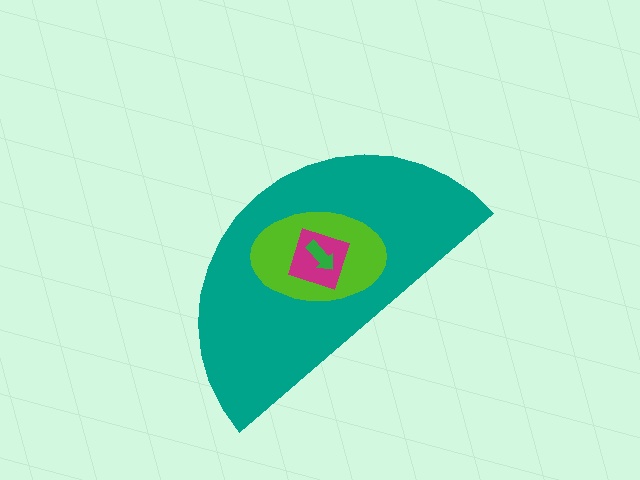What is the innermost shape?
The green arrow.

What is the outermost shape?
The teal semicircle.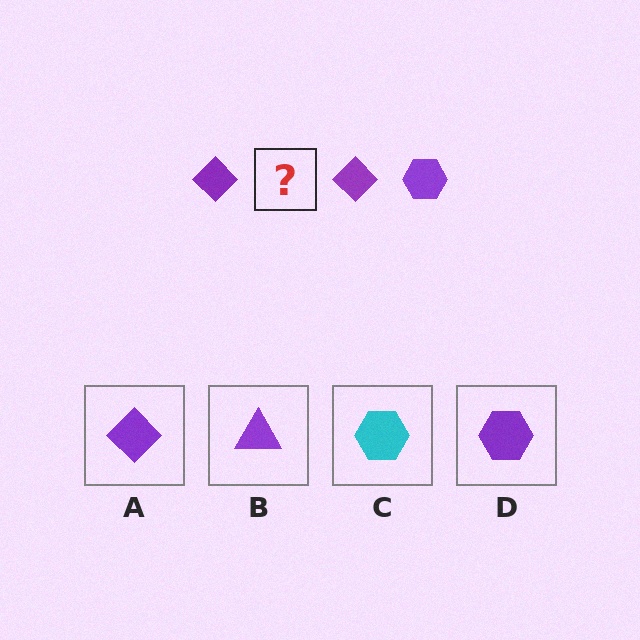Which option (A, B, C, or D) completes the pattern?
D.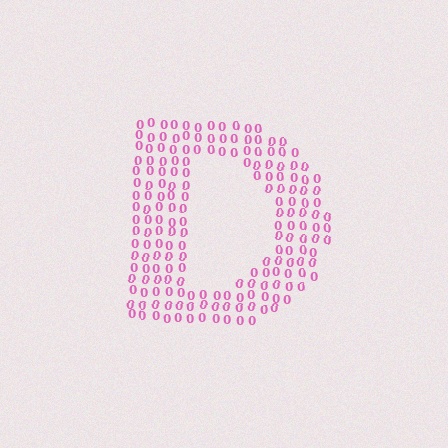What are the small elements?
The small elements are digit 0's.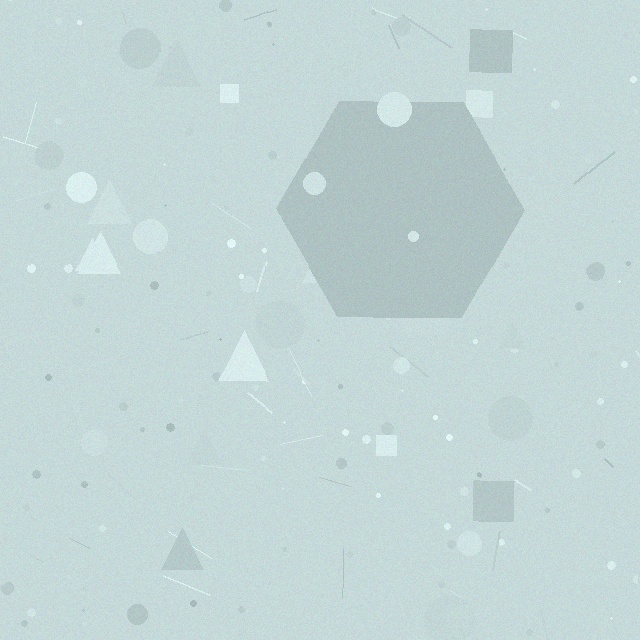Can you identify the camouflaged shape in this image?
The camouflaged shape is a hexagon.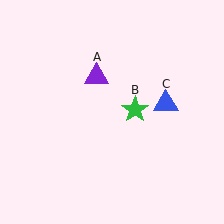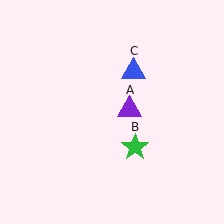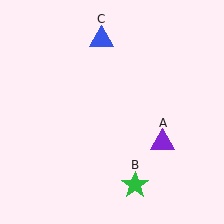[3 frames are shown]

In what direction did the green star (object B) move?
The green star (object B) moved down.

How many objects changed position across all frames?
3 objects changed position: purple triangle (object A), green star (object B), blue triangle (object C).